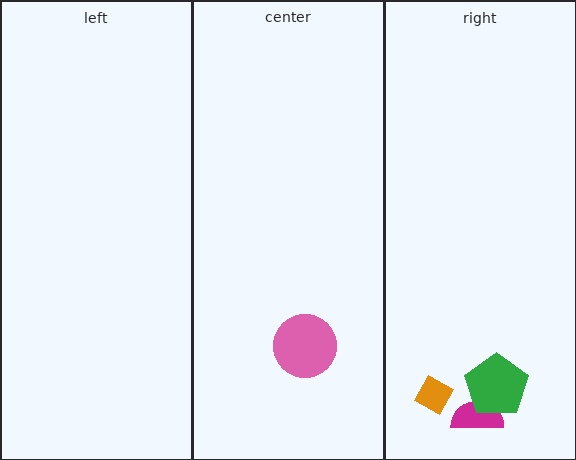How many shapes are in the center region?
1.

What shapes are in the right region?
The magenta semicircle, the orange diamond, the green pentagon.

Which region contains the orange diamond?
The right region.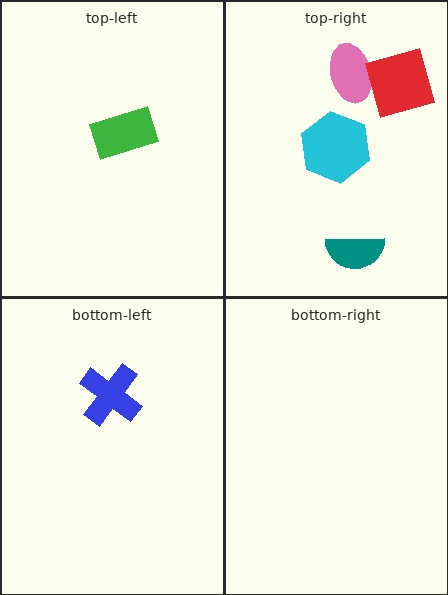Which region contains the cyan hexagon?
The top-right region.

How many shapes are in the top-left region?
1.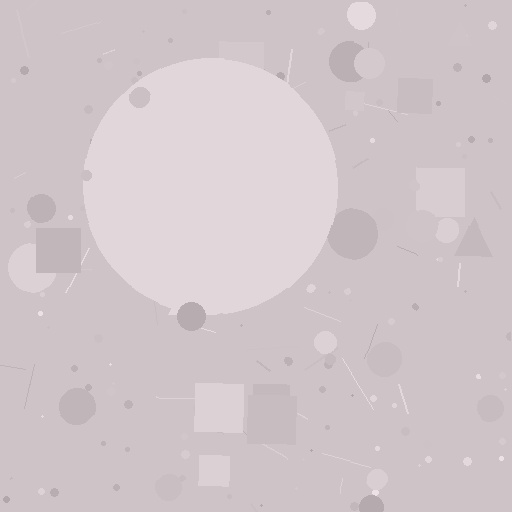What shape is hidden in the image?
A circle is hidden in the image.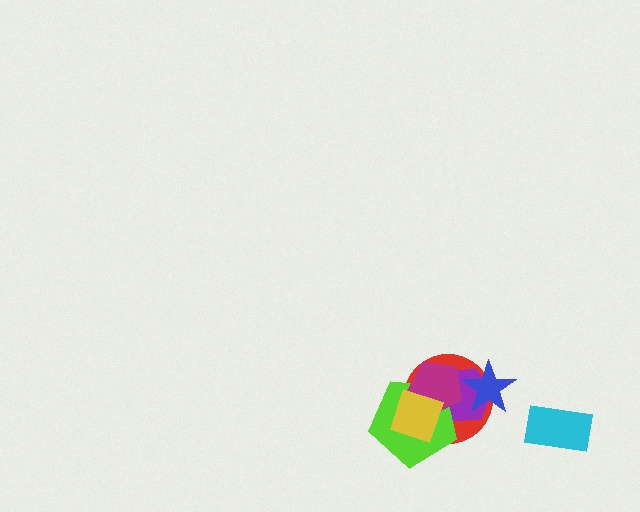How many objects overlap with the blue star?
2 objects overlap with the blue star.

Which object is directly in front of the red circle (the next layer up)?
The purple hexagon is directly in front of the red circle.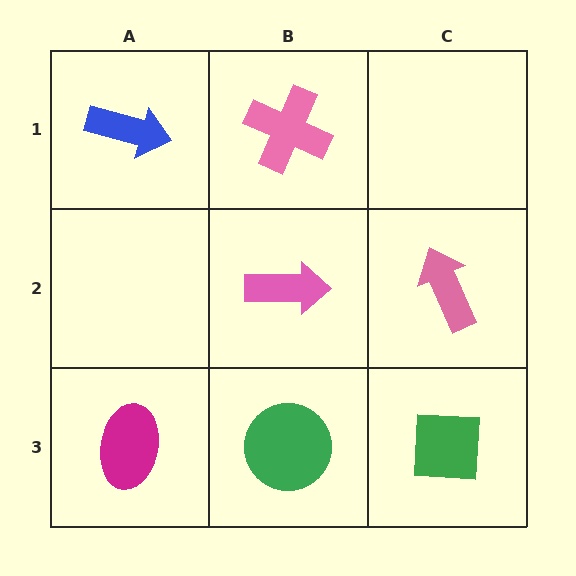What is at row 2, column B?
A pink arrow.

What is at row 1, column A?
A blue arrow.